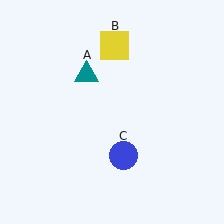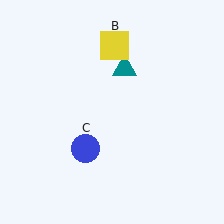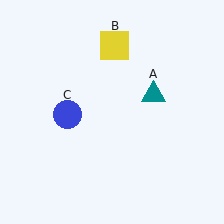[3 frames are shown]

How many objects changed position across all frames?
2 objects changed position: teal triangle (object A), blue circle (object C).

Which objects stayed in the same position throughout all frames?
Yellow square (object B) remained stationary.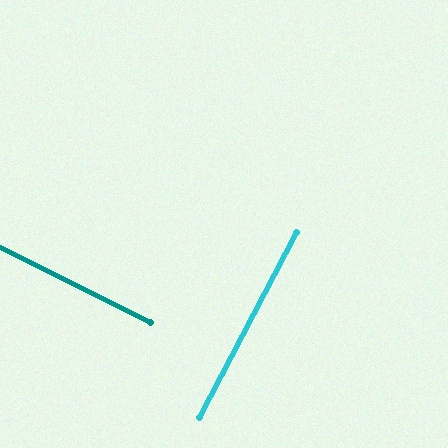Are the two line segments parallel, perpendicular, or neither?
Perpendicular — they meet at approximately 89°.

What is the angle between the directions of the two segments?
Approximately 89 degrees.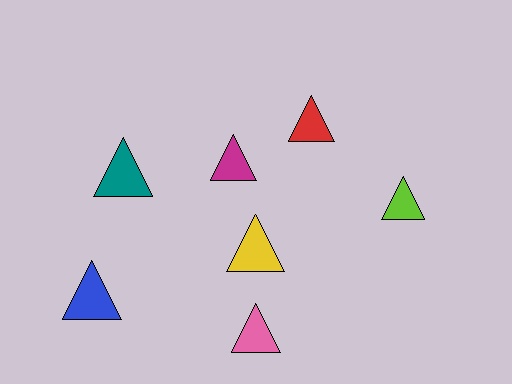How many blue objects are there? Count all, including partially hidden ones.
There is 1 blue object.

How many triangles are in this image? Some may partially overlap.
There are 7 triangles.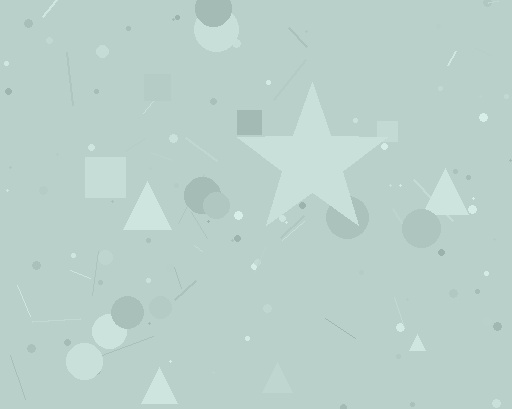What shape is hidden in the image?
A star is hidden in the image.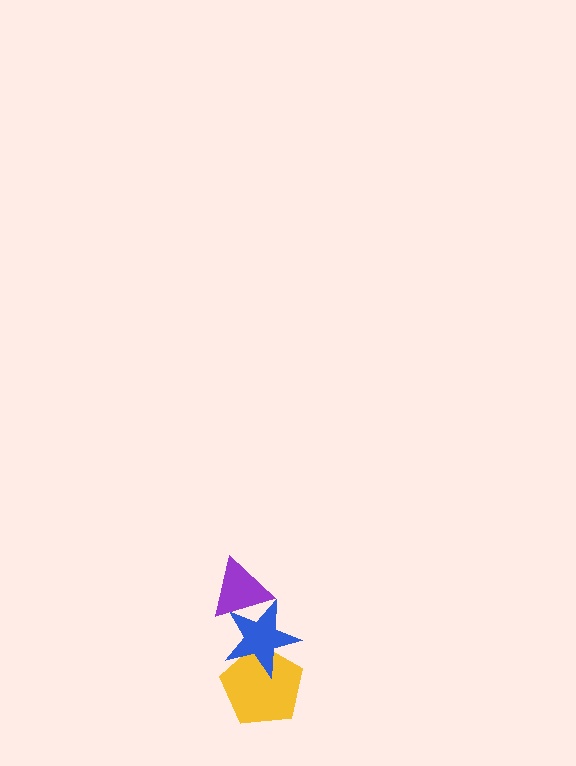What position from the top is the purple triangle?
The purple triangle is 1st from the top.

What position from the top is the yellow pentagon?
The yellow pentagon is 3rd from the top.